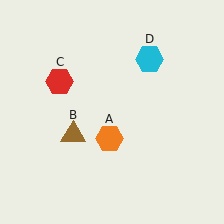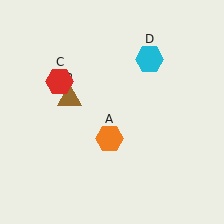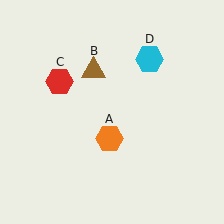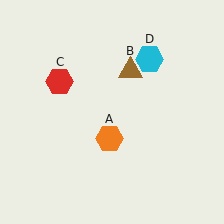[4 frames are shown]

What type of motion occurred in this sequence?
The brown triangle (object B) rotated clockwise around the center of the scene.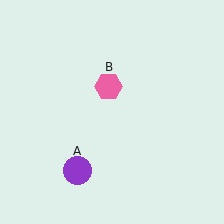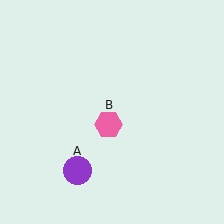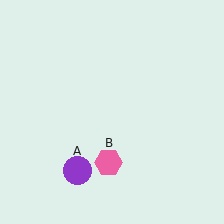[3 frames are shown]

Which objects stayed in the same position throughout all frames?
Purple circle (object A) remained stationary.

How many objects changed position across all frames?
1 object changed position: pink hexagon (object B).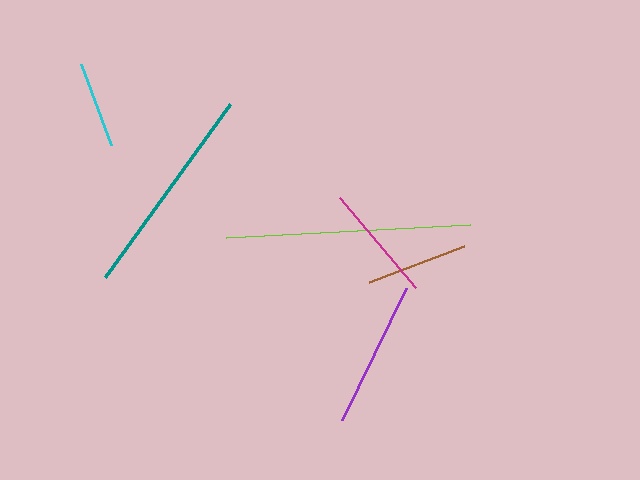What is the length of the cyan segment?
The cyan segment is approximately 86 pixels long.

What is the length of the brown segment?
The brown segment is approximately 101 pixels long.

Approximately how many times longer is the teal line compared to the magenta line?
The teal line is approximately 1.8 times the length of the magenta line.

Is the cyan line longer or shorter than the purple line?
The purple line is longer than the cyan line.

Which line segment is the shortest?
The cyan line is the shortest at approximately 86 pixels.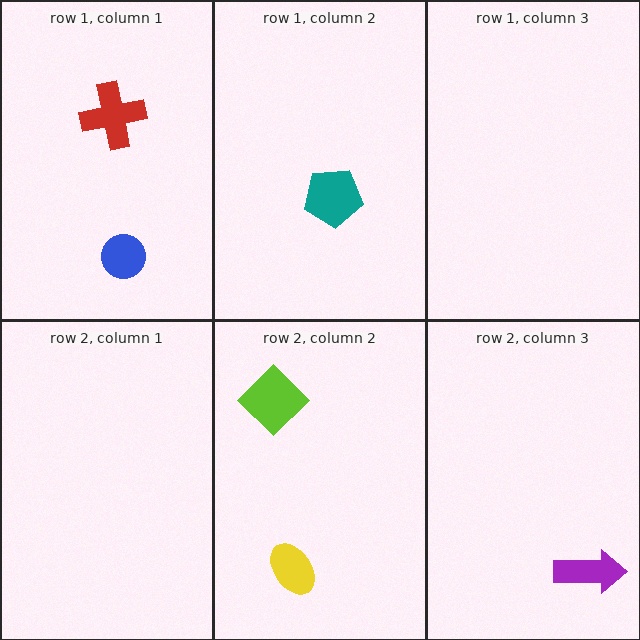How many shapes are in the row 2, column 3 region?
1.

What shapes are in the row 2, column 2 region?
The lime diamond, the yellow ellipse.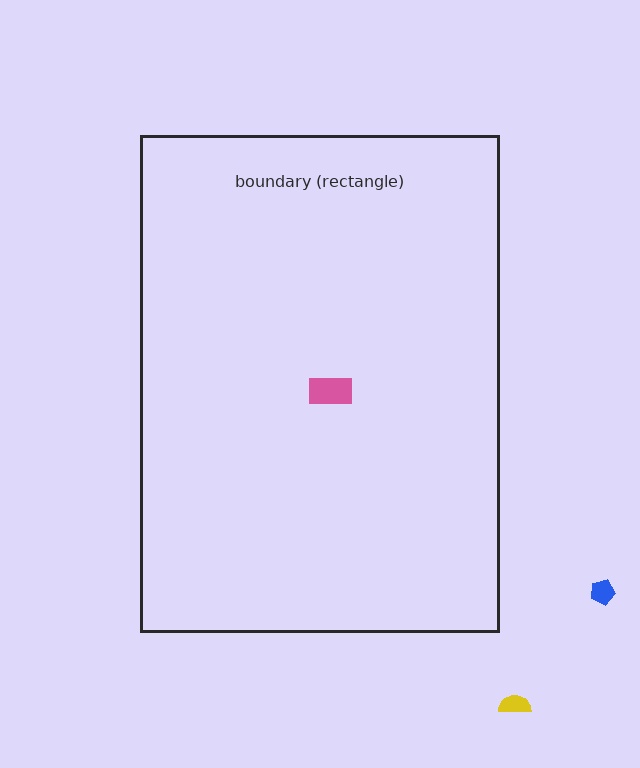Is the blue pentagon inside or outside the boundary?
Outside.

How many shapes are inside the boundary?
1 inside, 2 outside.